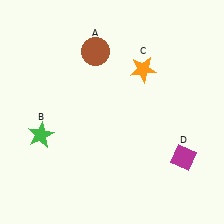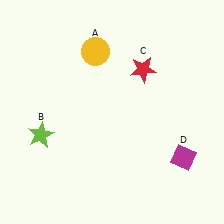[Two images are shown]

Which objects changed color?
A changed from brown to yellow. B changed from green to lime. C changed from orange to red.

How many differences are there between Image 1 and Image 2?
There are 3 differences between the two images.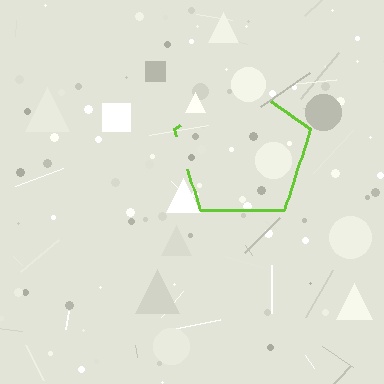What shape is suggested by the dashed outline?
The dashed outline suggests a pentagon.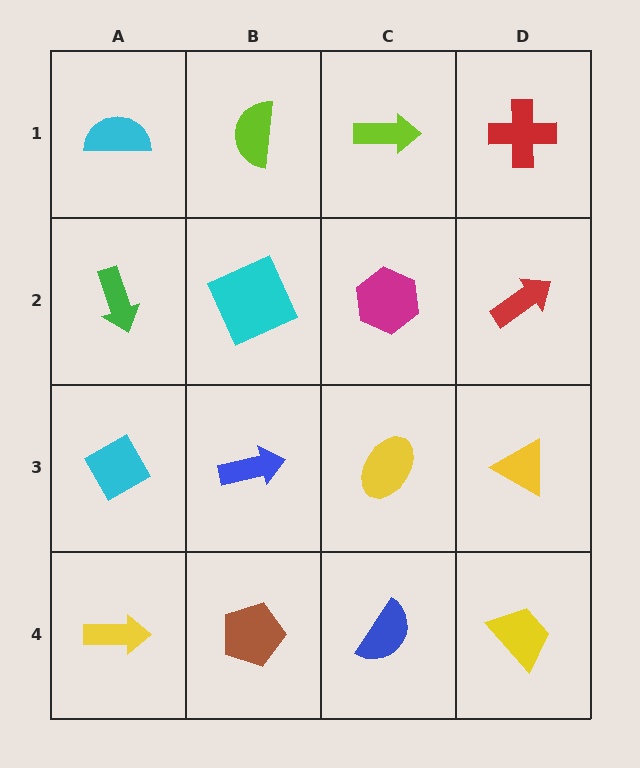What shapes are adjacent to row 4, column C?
A yellow ellipse (row 3, column C), a brown pentagon (row 4, column B), a yellow trapezoid (row 4, column D).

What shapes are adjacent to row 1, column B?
A cyan square (row 2, column B), a cyan semicircle (row 1, column A), a lime arrow (row 1, column C).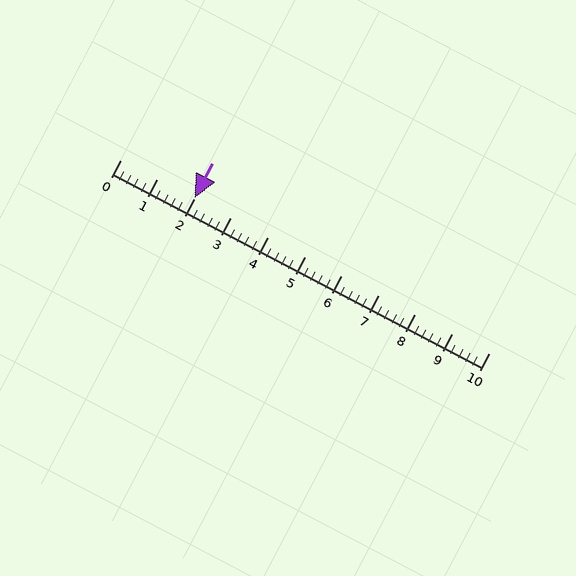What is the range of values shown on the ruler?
The ruler shows values from 0 to 10.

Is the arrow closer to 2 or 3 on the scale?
The arrow is closer to 2.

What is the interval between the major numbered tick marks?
The major tick marks are spaced 1 units apart.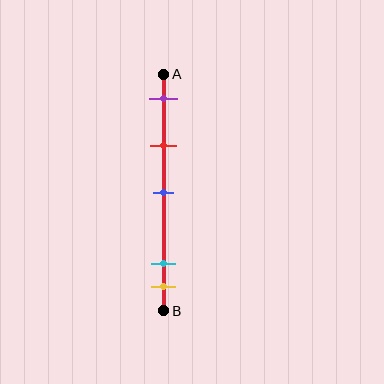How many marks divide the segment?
There are 5 marks dividing the segment.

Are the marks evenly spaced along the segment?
No, the marks are not evenly spaced.